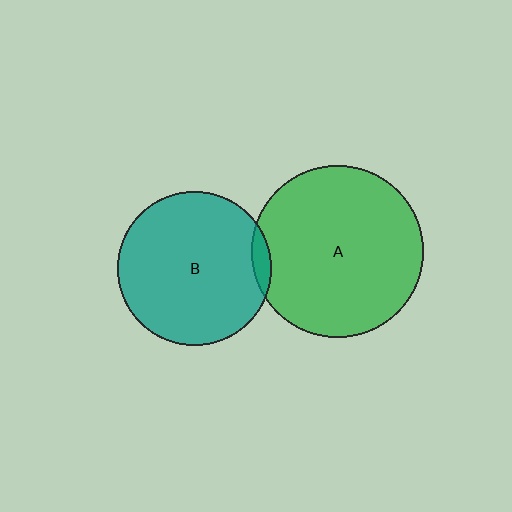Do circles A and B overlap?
Yes.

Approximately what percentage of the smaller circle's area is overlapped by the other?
Approximately 5%.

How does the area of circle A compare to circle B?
Approximately 1.2 times.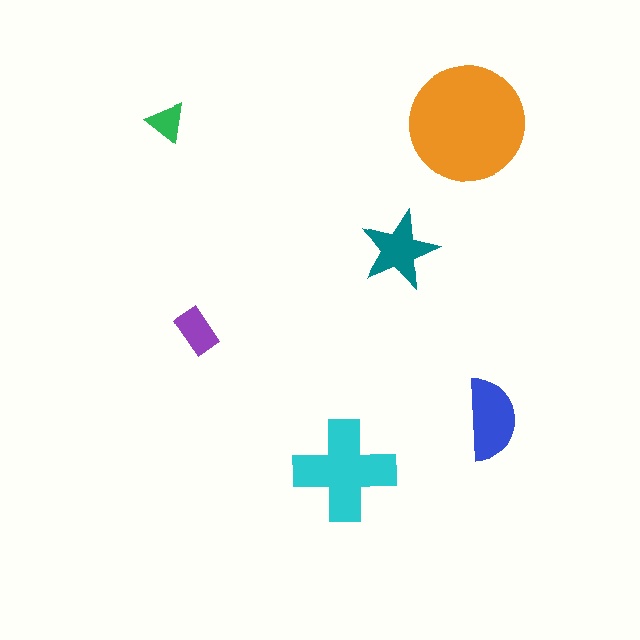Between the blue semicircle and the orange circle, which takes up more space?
The orange circle.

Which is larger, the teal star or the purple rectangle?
The teal star.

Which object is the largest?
The orange circle.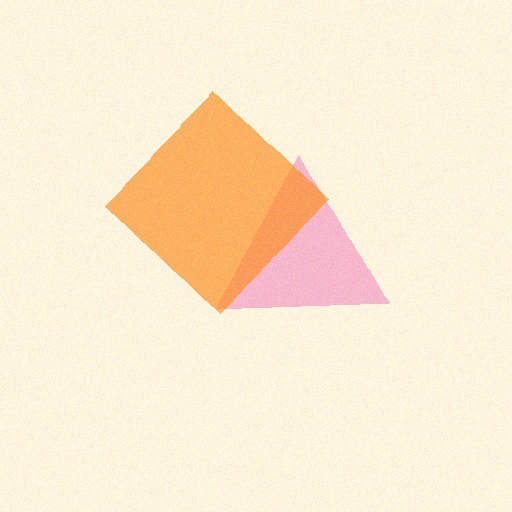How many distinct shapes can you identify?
There are 2 distinct shapes: a pink triangle, an orange diamond.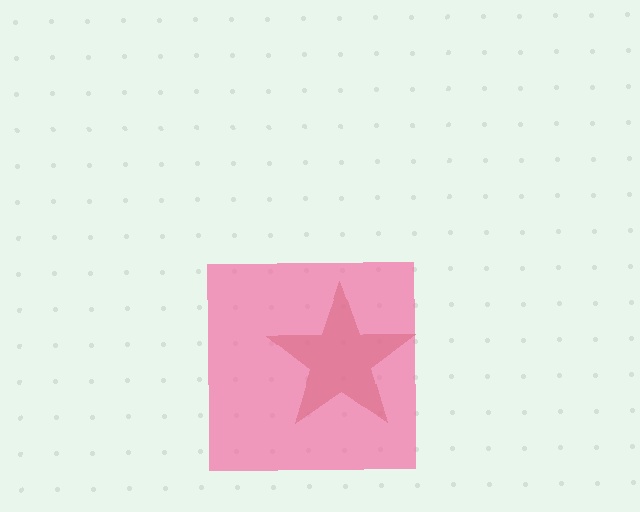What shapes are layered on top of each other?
The layered shapes are: a brown star, a pink square.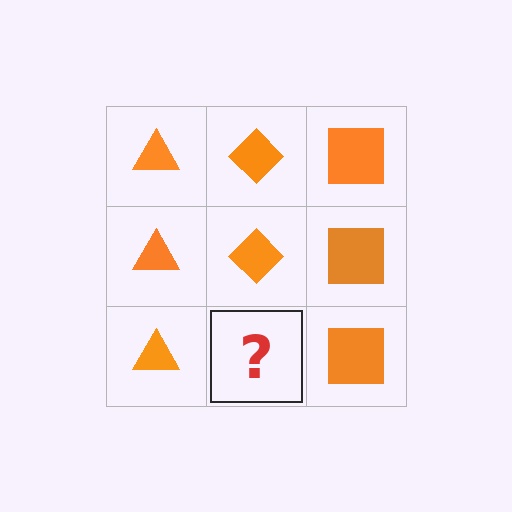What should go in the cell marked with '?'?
The missing cell should contain an orange diamond.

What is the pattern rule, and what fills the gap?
The rule is that each column has a consistent shape. The gap should be filled with an orange diamond.